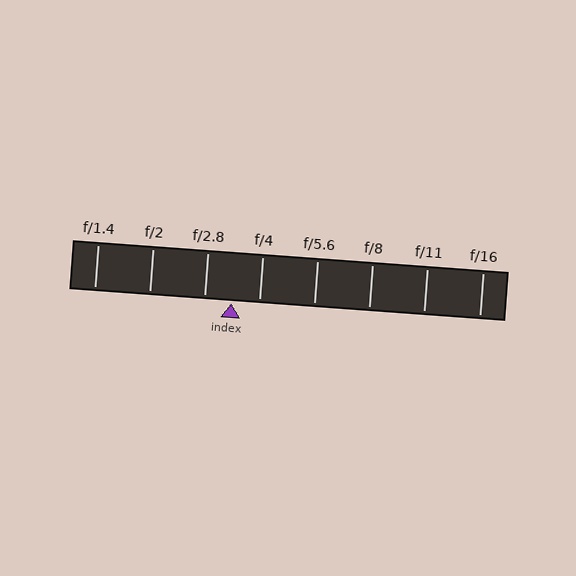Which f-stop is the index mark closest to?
The index mark is closest to f/2.8.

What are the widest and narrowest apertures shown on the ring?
The widest aperture shown is f/1.4 and the narrowest is f/16.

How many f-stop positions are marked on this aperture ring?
There are 8 f-stop positions marked.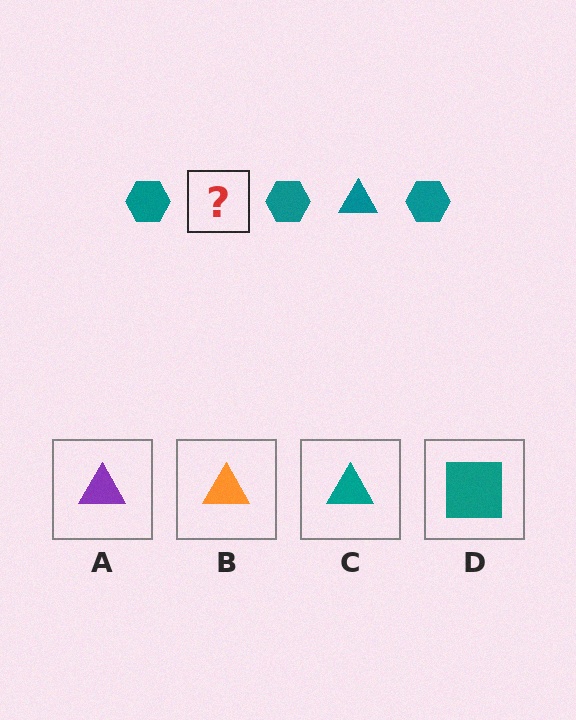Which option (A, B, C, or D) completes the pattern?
C.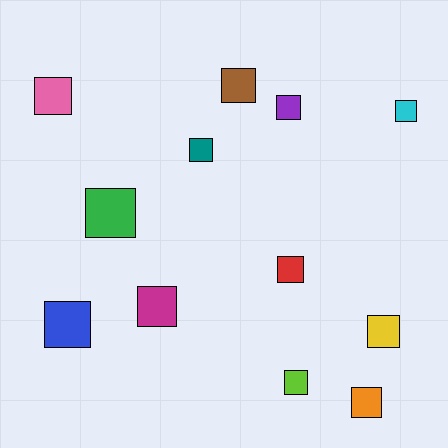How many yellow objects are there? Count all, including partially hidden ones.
There is 1 yellow object.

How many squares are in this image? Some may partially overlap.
There are 12 squares.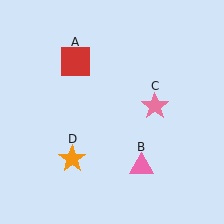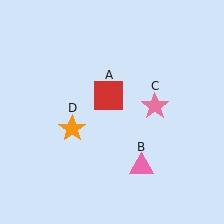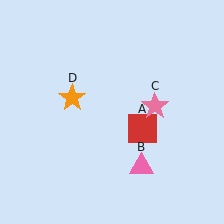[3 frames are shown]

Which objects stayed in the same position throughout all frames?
Pink triangle (object B) and pink star (object C) remained stationary.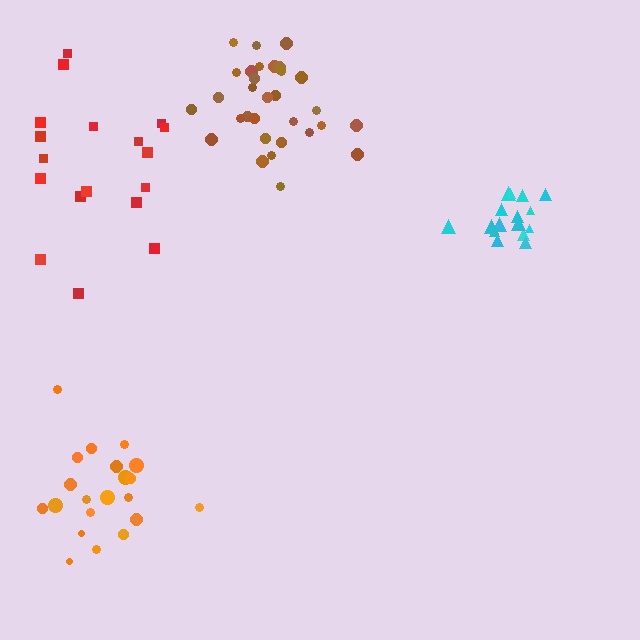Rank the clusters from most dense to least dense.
cyan, brown, orange, red.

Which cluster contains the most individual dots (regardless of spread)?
Brown (31).